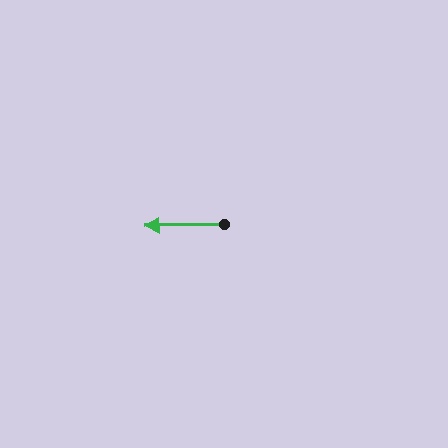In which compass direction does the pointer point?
West.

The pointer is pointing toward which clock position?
Roughly 9 o'clock.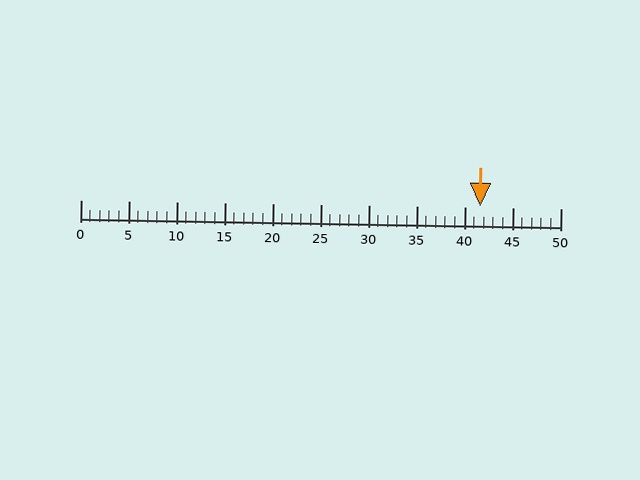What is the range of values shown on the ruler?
The ruler shows values from 0 to 50.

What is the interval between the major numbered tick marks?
The major tick marks are spaced 5 units apart.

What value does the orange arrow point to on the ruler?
The orange arrow points to approximately 42.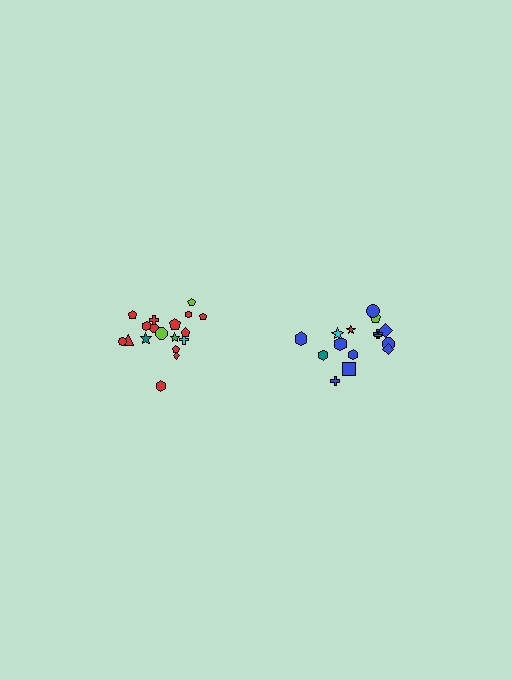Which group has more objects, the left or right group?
The left group.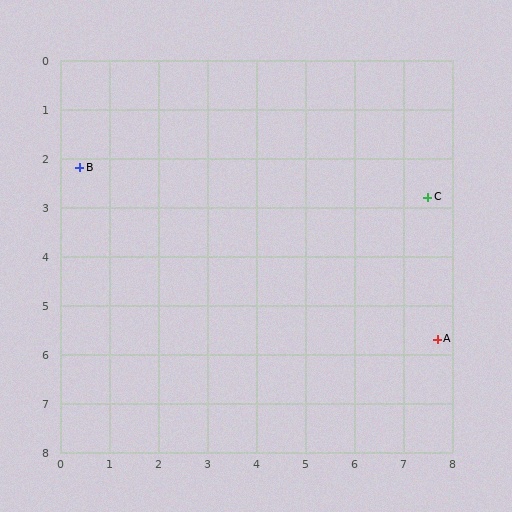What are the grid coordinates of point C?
Point C is at approximately (7.5, 2.8).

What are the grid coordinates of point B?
Point B is at approximately (0.4, 2.2).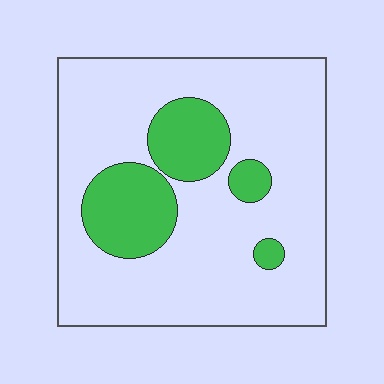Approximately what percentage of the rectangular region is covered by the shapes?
Approximately 20%.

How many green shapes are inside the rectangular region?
4.